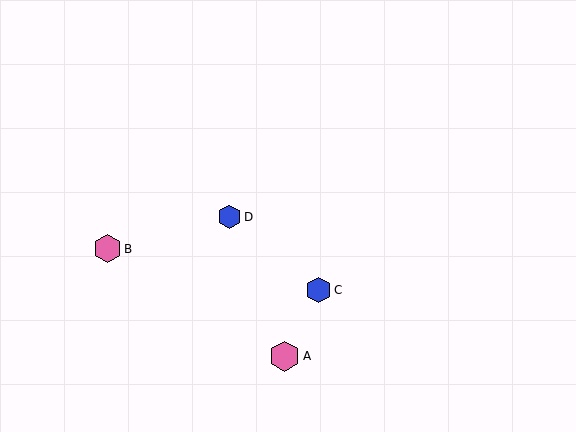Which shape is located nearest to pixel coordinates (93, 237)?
The pink hexagon (labeled B) at (107, 249) is nearest to that location.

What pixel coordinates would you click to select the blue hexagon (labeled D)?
Click at (230, 217) to select the blue hexagon D.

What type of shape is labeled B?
Shape B is a pink hexagon.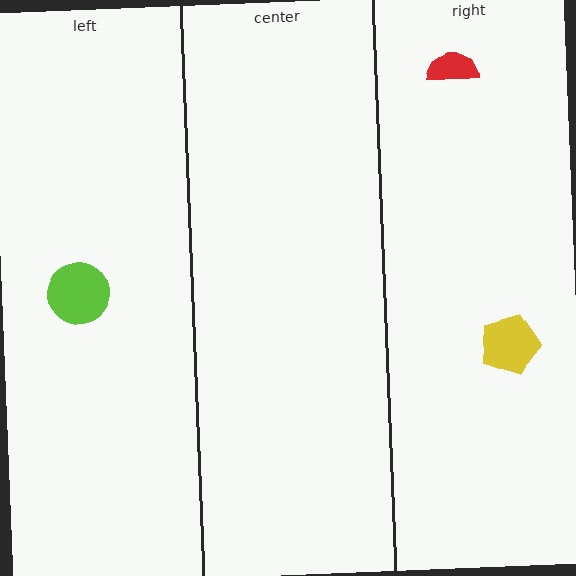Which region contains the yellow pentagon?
The right region.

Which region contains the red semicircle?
The right region.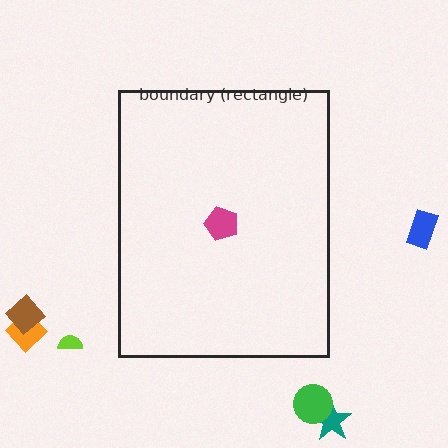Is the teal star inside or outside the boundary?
Outside.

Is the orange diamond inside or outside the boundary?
Outside.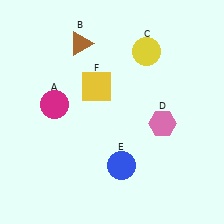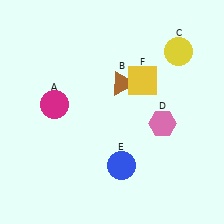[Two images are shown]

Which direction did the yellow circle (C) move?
The yellow circle (C) moved right.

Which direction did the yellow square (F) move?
The yellow square (F) moved right.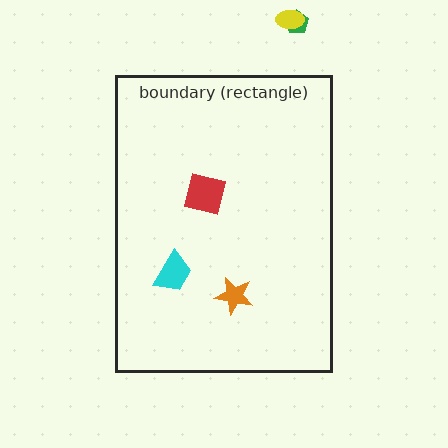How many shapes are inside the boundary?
3 inside, 2 outside.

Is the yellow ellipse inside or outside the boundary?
Outside.